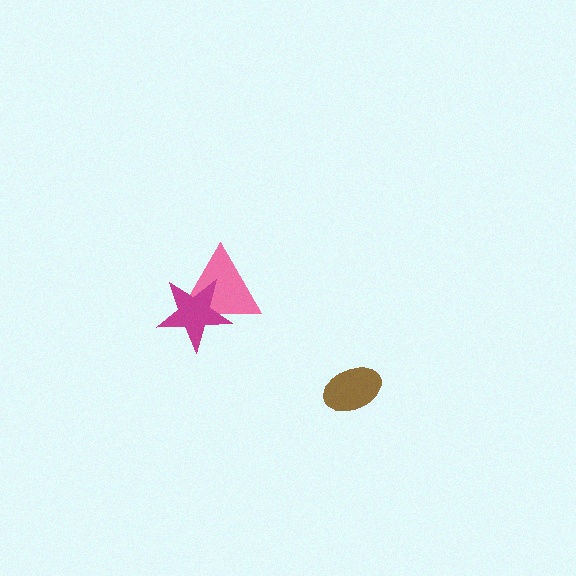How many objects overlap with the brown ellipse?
0 objects overlap with the brown ellipse.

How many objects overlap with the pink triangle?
1 object overlaps with the pink triangle.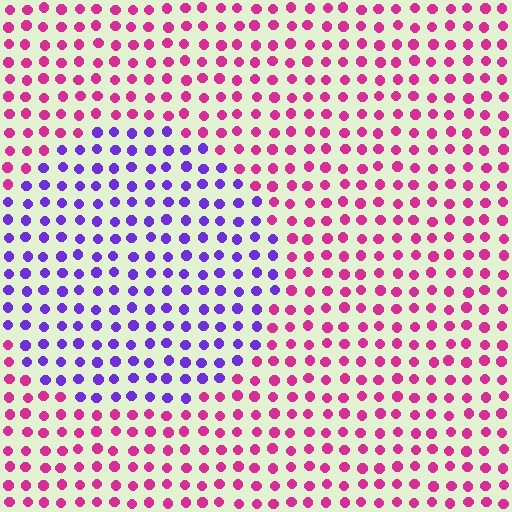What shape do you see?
I see a circle.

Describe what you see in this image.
The image is filled with small magenta elements in a uniform arrangement. A circle-shaped region is visible where the elements are tinted to a slightly different hue, forming a subtle color boundary.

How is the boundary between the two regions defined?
The boundary is defined purely by a slight shift in hue (about 60 degrees). Spacing, size, and orientation are identical on both sides.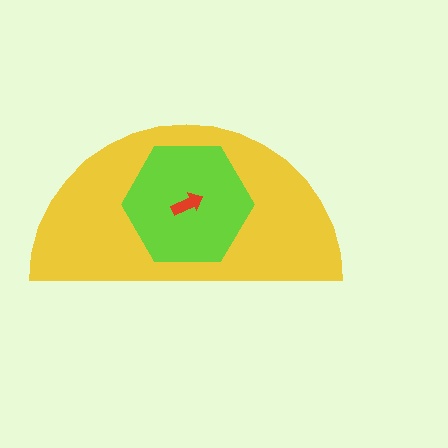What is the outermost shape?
The yellow semicircle.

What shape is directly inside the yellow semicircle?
The lime hexagon.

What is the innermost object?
The red arrow.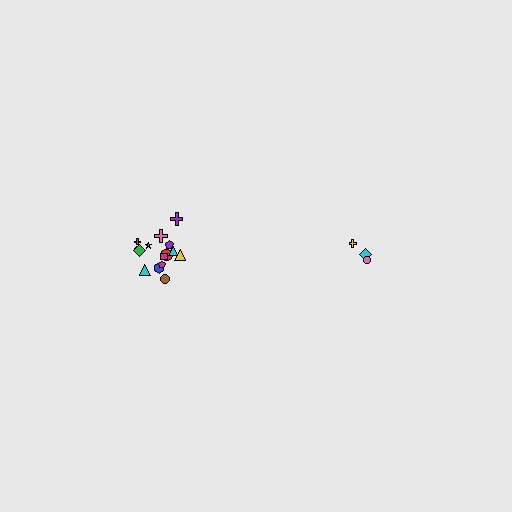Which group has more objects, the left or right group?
The left group.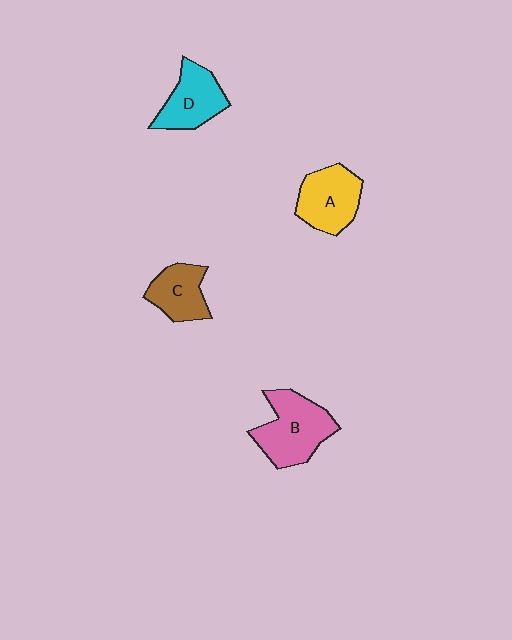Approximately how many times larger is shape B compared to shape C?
Approximately 1.6 times.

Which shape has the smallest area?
Shape C (brown).